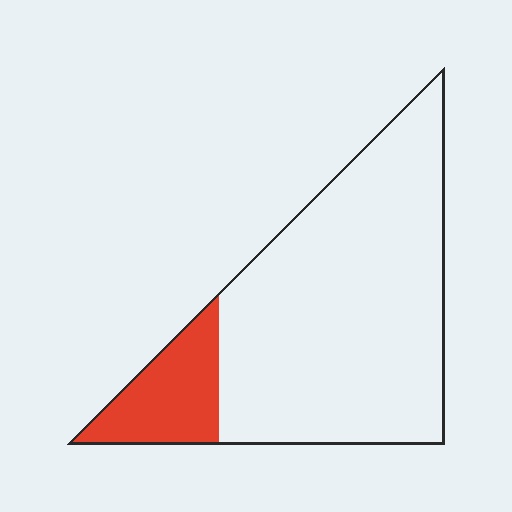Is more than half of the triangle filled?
No.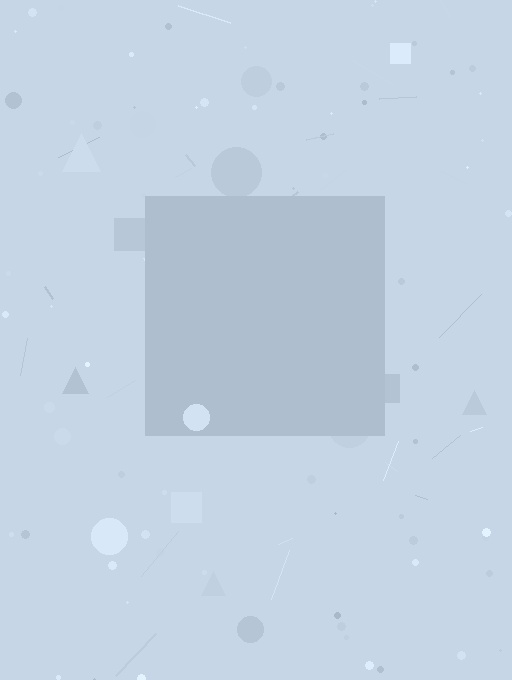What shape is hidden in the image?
A square is hidden in the image.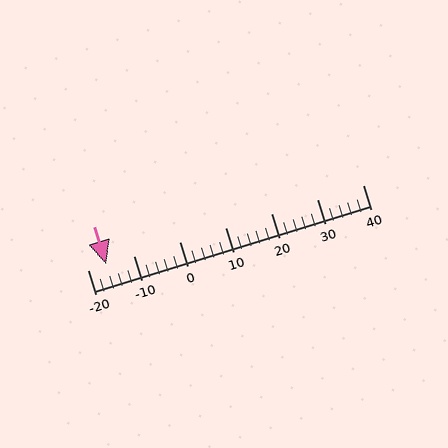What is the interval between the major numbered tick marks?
The major tick marks are spaced 10 units apart.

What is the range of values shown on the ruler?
The ruler shows values from -20 to 40.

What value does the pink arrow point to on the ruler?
The pink arrow points to approximately -16.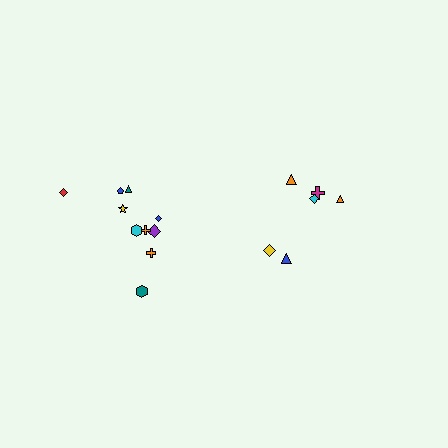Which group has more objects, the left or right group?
The left group.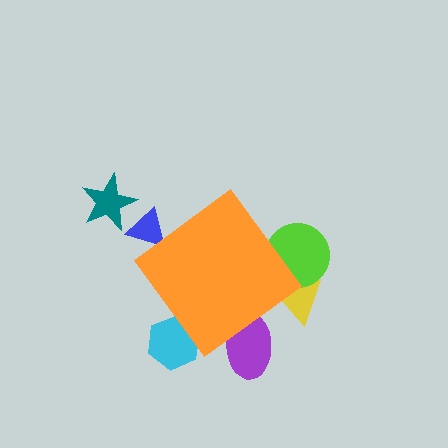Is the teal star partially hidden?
No, the teal star is fully visible.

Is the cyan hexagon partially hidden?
Yes, the cyan hexagon is partially hidden behind the orange diamond.